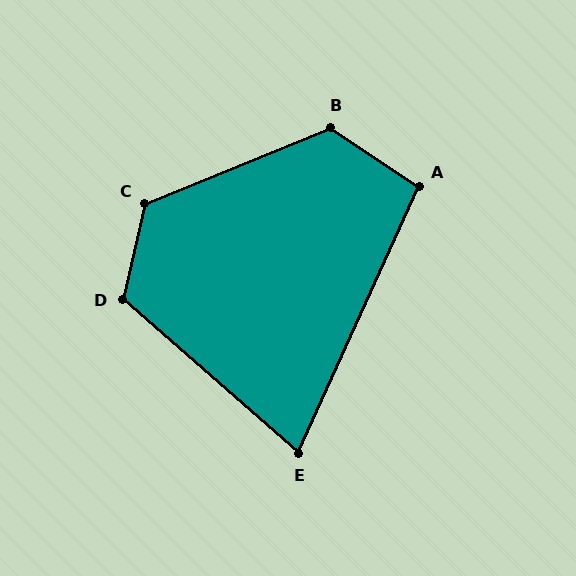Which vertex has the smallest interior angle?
E, at approximately 73 degrees.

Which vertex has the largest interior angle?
C, at approximately 126 degrees.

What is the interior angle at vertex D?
Approximately 118 degrees (obtuse).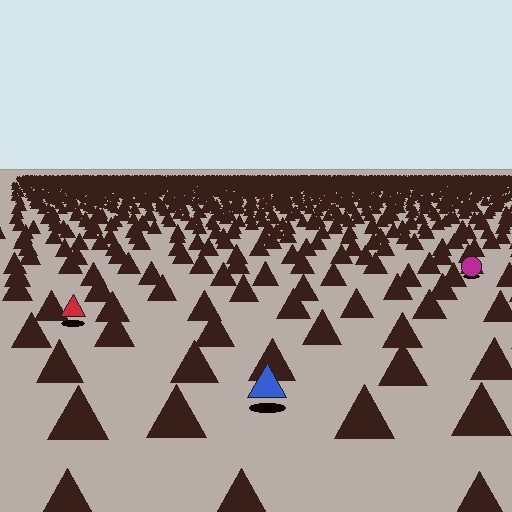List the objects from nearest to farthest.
From nearest to farthest: the blue triangle, the red triangle, the magenta circle.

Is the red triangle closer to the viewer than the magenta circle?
Yes. The red triangle is closer — you can tell from the texture gradient: the ground texture is coarser near it.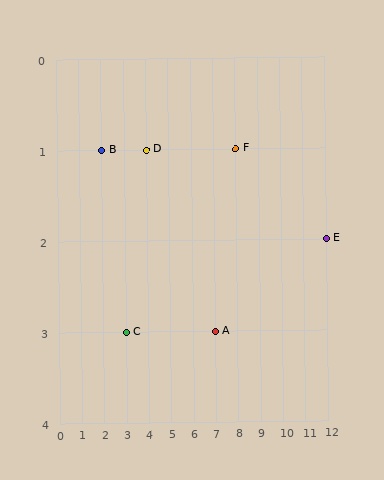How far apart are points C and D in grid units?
Points C and D are 1 column and 2 rows apart (about 2.2 grid units diagonally).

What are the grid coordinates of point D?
Point D is at grid coordinates (4, 1).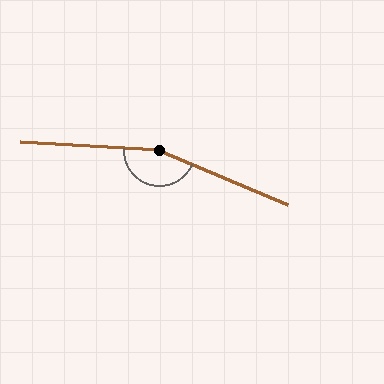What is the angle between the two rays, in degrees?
Approximately 161 degrees.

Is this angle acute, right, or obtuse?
It is obtuse.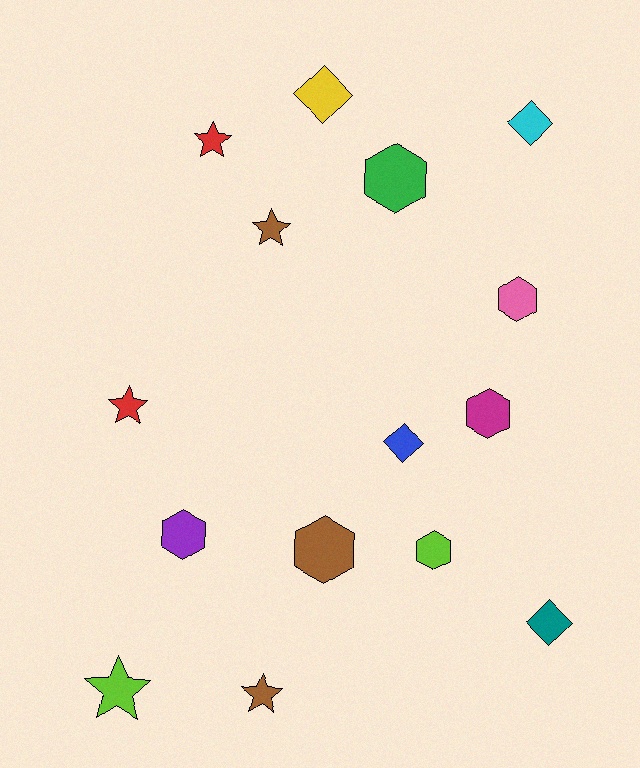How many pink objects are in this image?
There is 1 pink object.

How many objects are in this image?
There are 15 objects.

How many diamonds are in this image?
There are 4 diamonds.